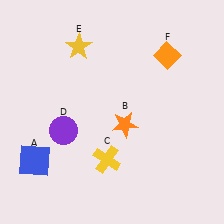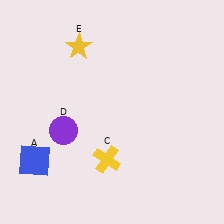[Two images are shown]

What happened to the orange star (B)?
The orange star (B) was removed in Image 2. It was in the bottom-right area of Image 1.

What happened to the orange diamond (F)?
The orange diamond (F) was removed in Image 2. It was in the top-right area of Image 1.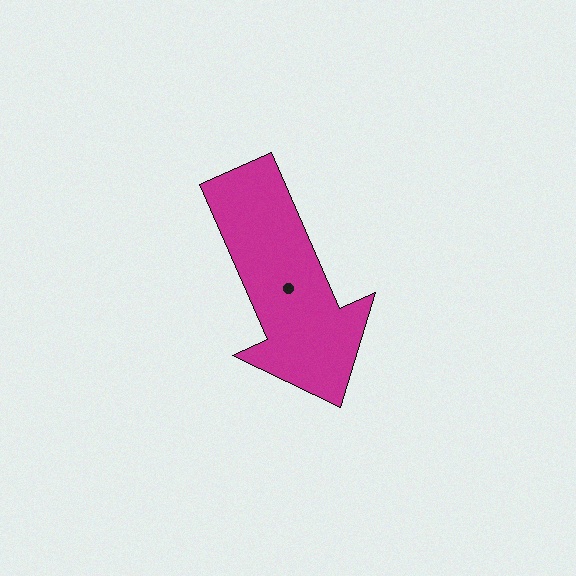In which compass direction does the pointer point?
Southeast.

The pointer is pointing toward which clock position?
Roughly 5 o'clock.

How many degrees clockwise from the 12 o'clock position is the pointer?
Approximately 156 degrees.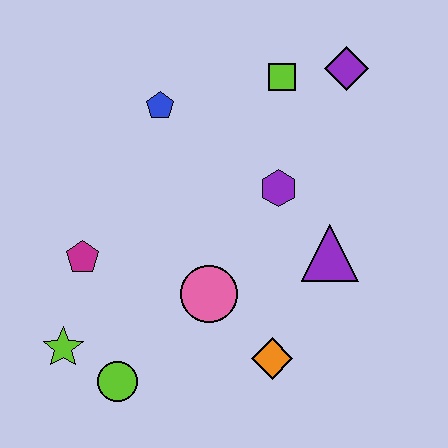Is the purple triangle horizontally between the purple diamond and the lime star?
Yes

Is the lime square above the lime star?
Yes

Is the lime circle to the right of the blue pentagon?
No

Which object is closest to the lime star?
The lime circle is closest to the lime star.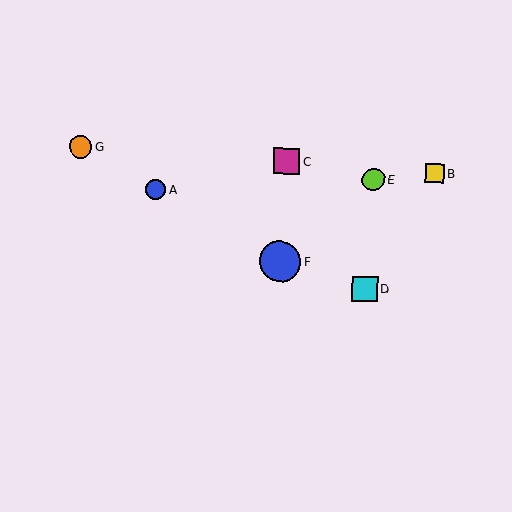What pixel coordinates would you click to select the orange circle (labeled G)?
Click at (81, 147) to select the orange circle G.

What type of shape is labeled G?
Shape G is an orange circle.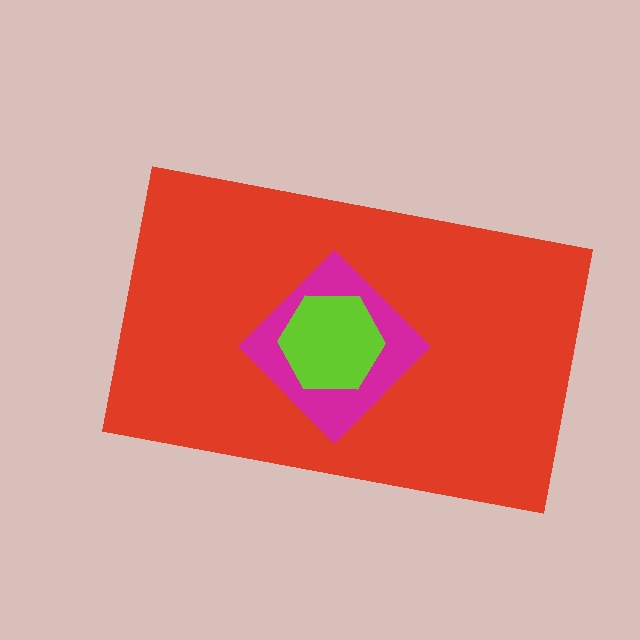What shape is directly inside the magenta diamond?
The lime hexagon.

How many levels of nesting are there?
3.